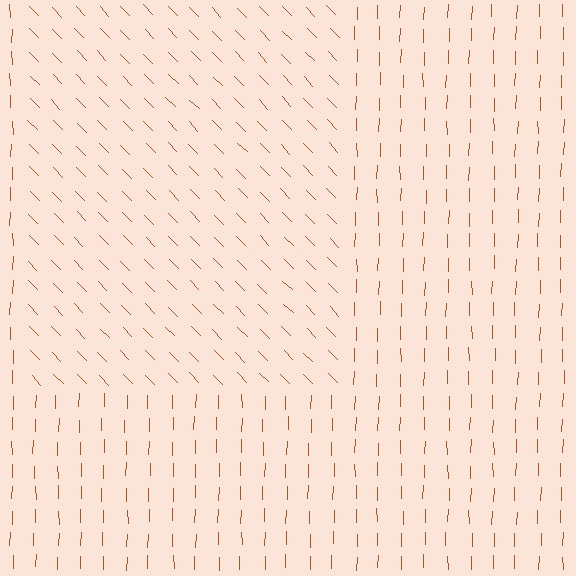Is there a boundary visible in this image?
Yes, there is a texture boundary formed by a change in line orientation.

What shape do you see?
I see a rectangle.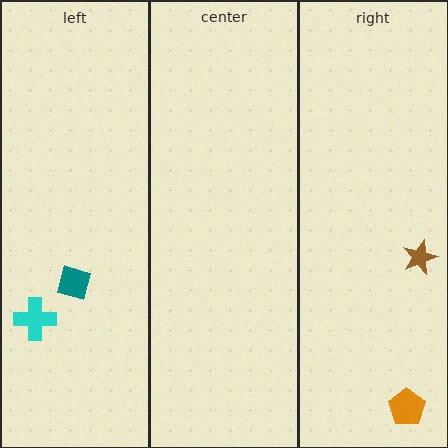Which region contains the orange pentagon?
The right region.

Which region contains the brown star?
The right region.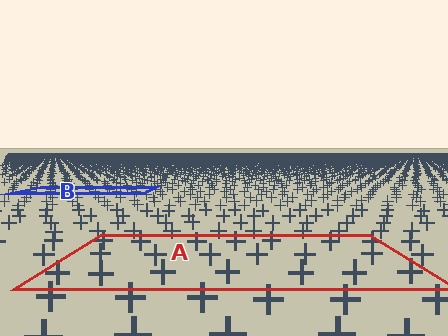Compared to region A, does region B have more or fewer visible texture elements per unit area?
Region B has more texture elements per unit area — they are packed more densely because it is farther away.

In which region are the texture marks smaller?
The texture marks are smaller in region B, because it is farther away.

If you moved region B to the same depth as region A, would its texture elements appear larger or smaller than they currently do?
They would appear larger. At a closer depth, the same texture elements are projected at a bigger on-screen size.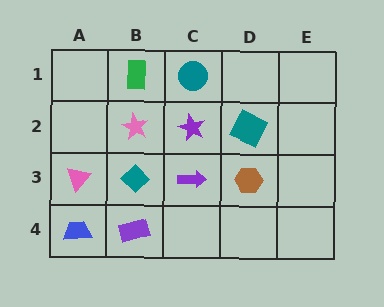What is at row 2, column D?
A teal square.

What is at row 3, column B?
A teal diamond.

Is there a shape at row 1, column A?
No, that cell is empty.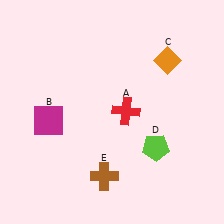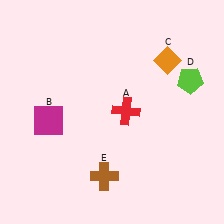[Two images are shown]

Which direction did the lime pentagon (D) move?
The lime pentagon (D) moved up.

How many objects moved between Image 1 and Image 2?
1 object moved between the two images.